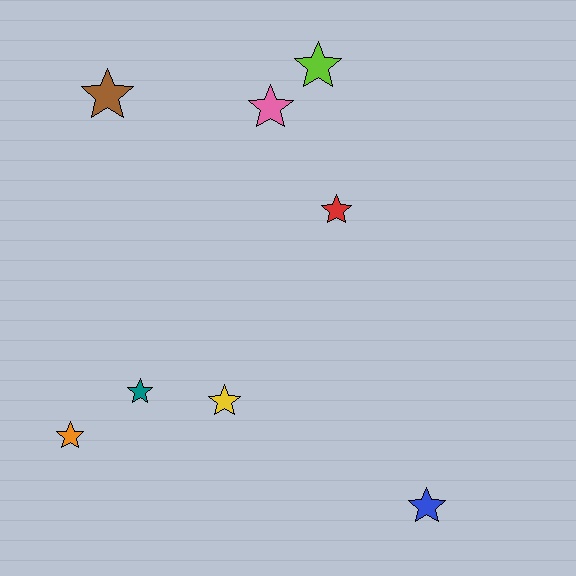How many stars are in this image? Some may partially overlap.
There are 8 stars.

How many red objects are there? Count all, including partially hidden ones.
There is 1 red object.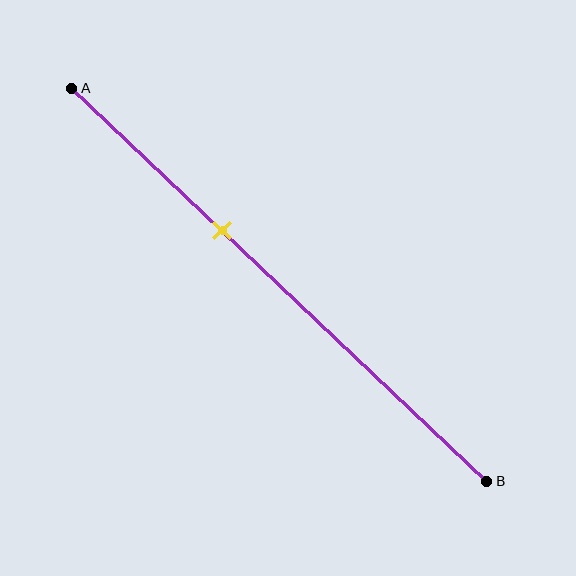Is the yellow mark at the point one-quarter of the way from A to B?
No, the mark is at about 35% from A, not at the 25% one-quarter point.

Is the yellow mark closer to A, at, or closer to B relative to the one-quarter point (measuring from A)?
The yellow mark is closer to point B than the one-quarter point of segment AB.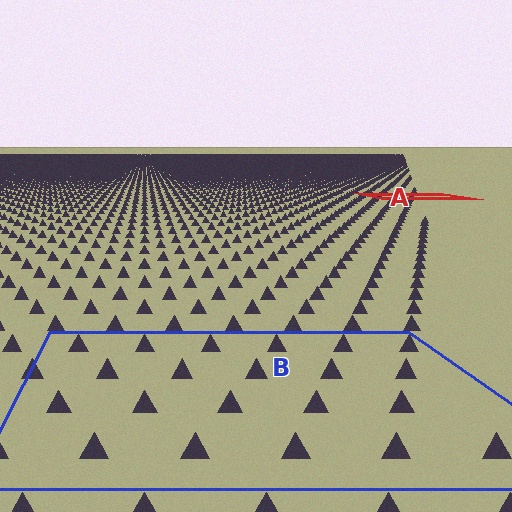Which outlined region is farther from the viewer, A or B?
Region A is farther from the viewer — the texture elements inside it appear smaller and more densely packed.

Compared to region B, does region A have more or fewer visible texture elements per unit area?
Region A has more texture elements per unit area — they are packed more densely because it is farther away.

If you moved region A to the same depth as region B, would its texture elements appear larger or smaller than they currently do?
They would appear larger. At a closer depth, the same texture elements are projected at a bigger on-screen size.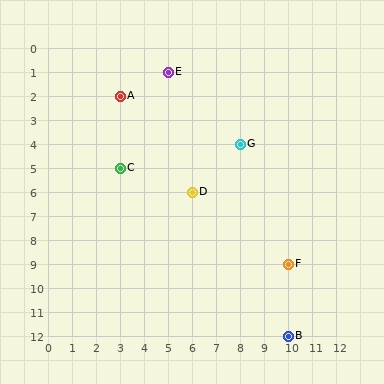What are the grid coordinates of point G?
Point G is at grid coordinates (8, 4).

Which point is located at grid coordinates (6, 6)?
Point D is at (6, 6).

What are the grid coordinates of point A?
Point A is at grid coordinates (3, 2).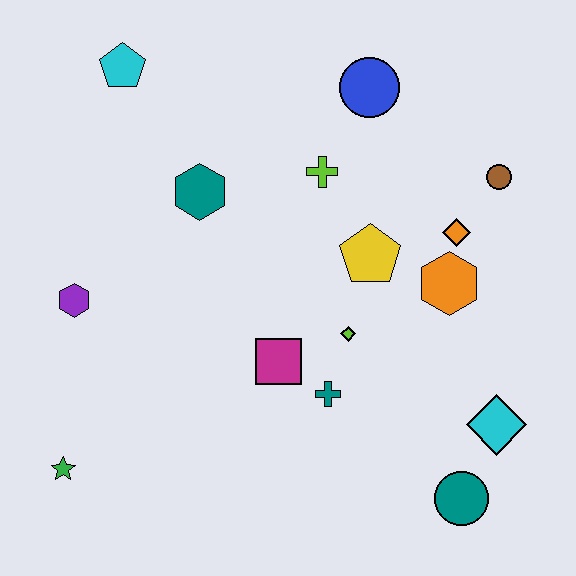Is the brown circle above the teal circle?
Yes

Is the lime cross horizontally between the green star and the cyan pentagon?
No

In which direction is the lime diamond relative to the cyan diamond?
The lime diamond is to the left of the cyan diamond.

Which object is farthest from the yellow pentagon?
The green star is farthest from the yellow pentagon.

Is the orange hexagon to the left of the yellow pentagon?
No